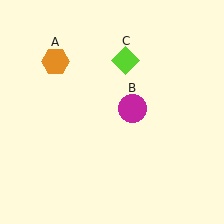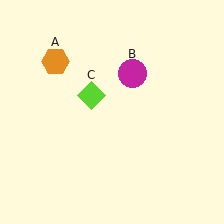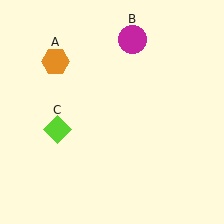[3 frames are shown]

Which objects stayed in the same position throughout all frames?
Orange hexagon (object A) remained stationary.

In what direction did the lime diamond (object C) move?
The lime diamond (object C) moved down and to the left.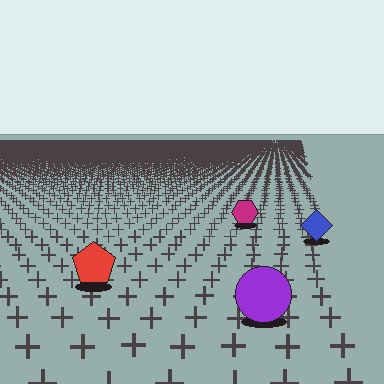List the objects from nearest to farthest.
From nearest to farthest: the purple circle, the red pentagon, the blue diamond, the magenta hexagon.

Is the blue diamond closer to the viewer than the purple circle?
No. The purple circle is closer — you can tell from the texture gradient: the ground texture is coarser near it.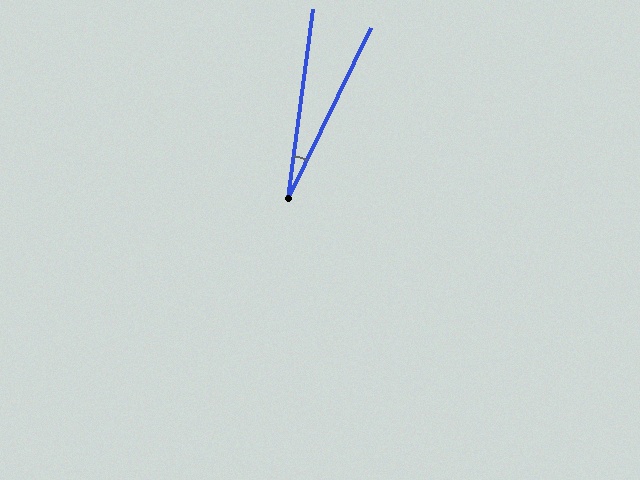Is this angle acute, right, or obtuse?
It is acute.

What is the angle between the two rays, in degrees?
Approximately 18 degrees.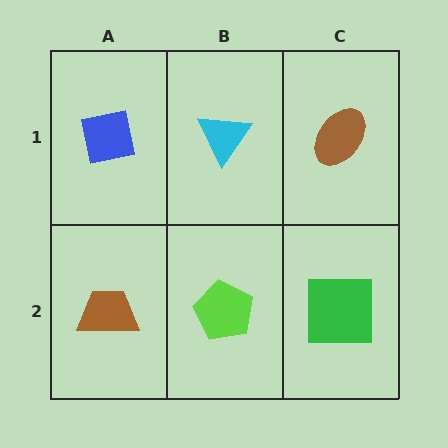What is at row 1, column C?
A brown ellipse.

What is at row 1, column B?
A cyan triangle.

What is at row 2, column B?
A lime pentagon.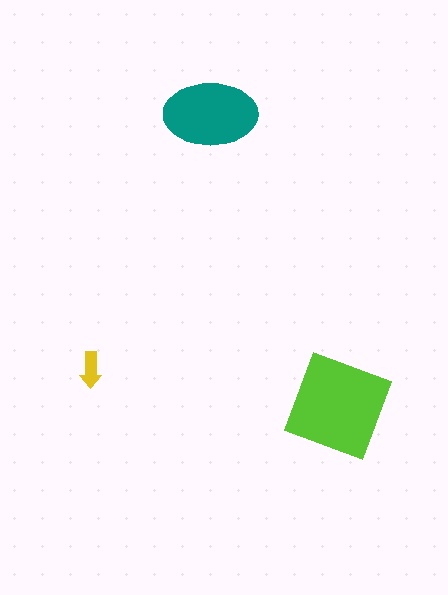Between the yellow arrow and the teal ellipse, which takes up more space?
The teal ellipse.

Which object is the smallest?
The yellow arrow.